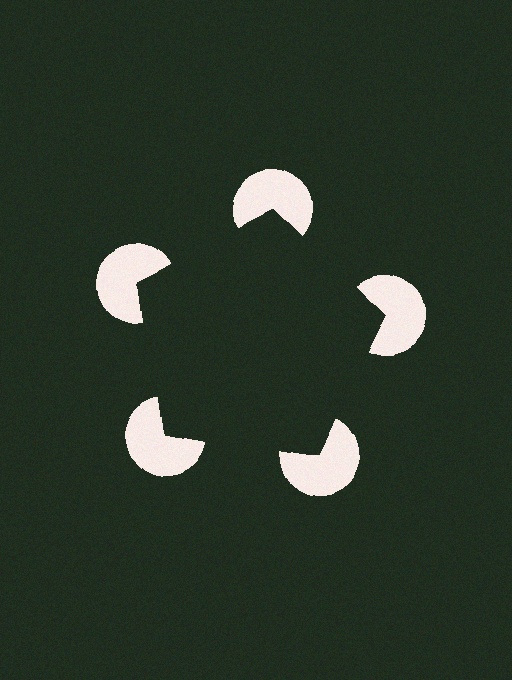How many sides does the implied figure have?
5 sides.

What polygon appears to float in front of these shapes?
An illusory pentagon — its edges are inferred from the aligned wedge cuts in the pac-man discs, not physically drawn.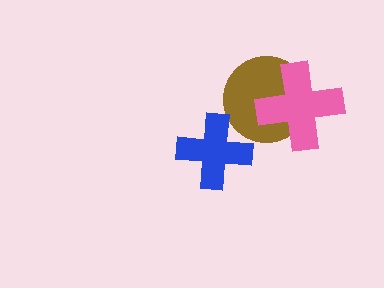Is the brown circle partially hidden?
Yes, it is partially covered by another shape.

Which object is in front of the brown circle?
The pink cross is in front of the brown circle.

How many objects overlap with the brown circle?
1 object overlaps with the brown circle.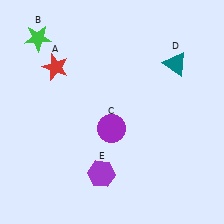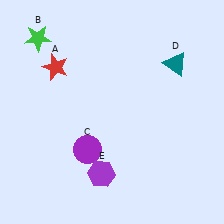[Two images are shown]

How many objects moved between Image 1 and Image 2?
1 object moved between the two images.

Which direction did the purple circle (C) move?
The purple circle (C) moved left.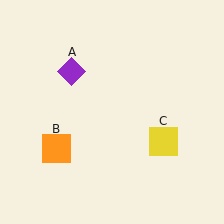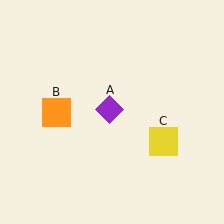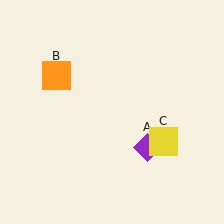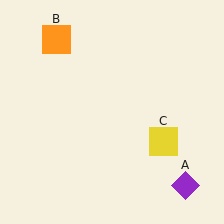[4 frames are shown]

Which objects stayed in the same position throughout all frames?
Yellow square (object C) remained stationary.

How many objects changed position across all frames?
2 objects changed position: purple diamond (object A), orange square (object B).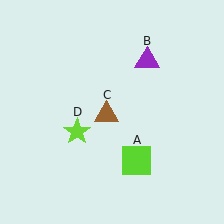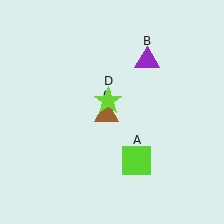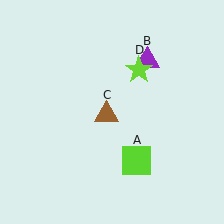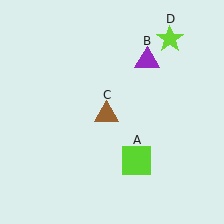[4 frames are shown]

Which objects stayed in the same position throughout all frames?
Lime square (object A) and purple triangle (object B) and brown triangle (object C) remained stationary.